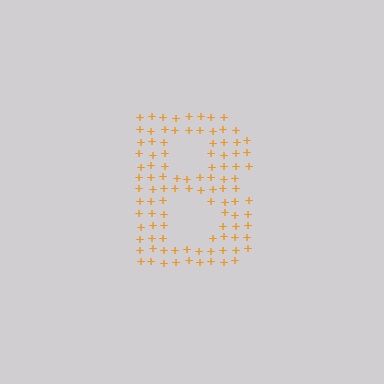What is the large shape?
The large shape is the letter B.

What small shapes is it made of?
It is made of small plus signs.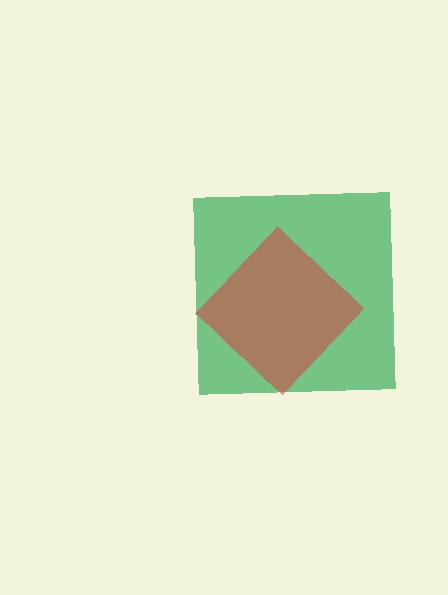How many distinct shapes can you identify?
There are 2 distinct shapes: a green square, a red diamond.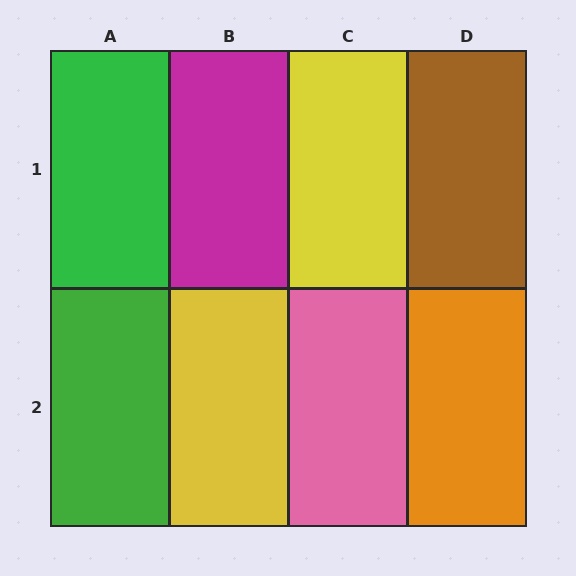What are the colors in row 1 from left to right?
Green, magenta, yellow, brown.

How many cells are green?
2 cells are green.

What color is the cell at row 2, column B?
Yellow.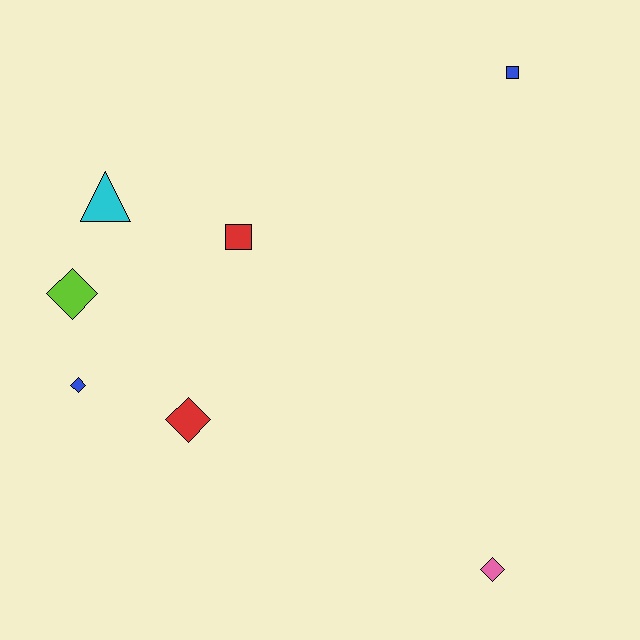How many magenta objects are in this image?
There are no magenta objects.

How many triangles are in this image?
There is 1 triangle.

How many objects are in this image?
There are 7 objects.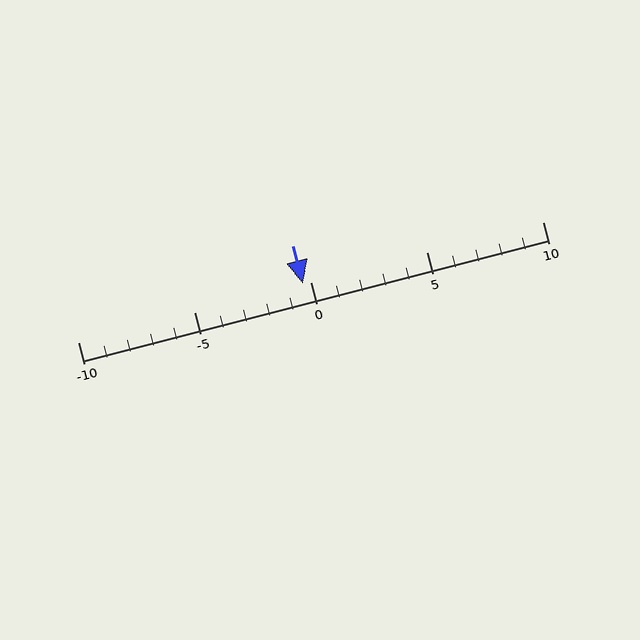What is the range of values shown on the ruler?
The ruler shows values from -10 to 10.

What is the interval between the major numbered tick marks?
The major tick marks are spaced 5 units apart.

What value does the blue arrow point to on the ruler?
The blue arrow points to approximately 0.